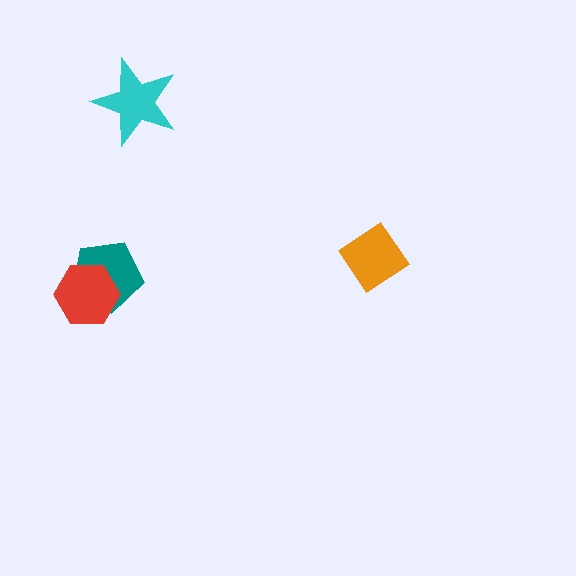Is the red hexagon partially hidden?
No, no other shape covers it.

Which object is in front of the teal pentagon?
The red hexagon is in front of the teal pentagon.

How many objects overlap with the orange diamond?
0 objects overlap with the orange diamond.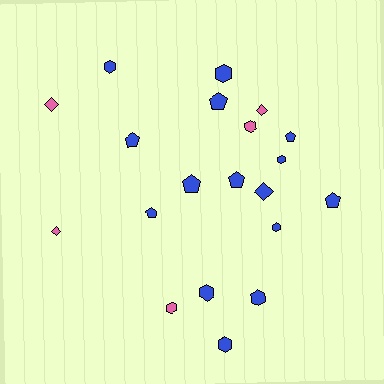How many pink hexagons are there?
There are 2 pink hexagons.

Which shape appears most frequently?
Hexagon, with 9 objects.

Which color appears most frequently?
Blue, with 15 objects.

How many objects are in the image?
There are 20 objects.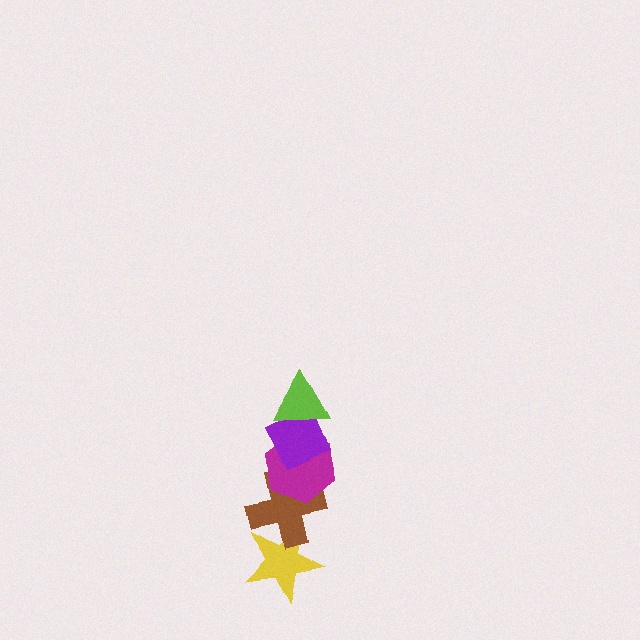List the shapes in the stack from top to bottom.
From top to bottom: the lime triangle, the purple diamond, the magenta hexagon, the brown cross, the yellow star.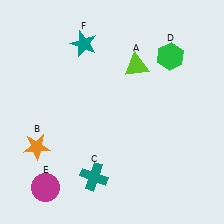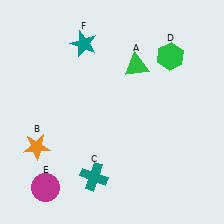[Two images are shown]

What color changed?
The triangle (A) changed from lime in Image 1 to green in Image 2.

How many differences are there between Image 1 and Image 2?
There is 1 difference between the two images.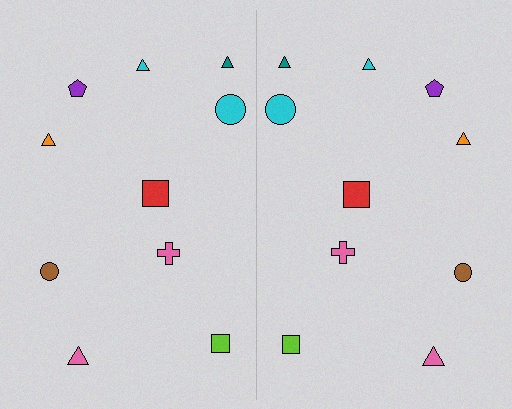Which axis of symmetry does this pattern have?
The pattern has a vertical axis of symmetry running through the center of the image.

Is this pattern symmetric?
Yes, this pattern has bilateral (reflection) symmetry.